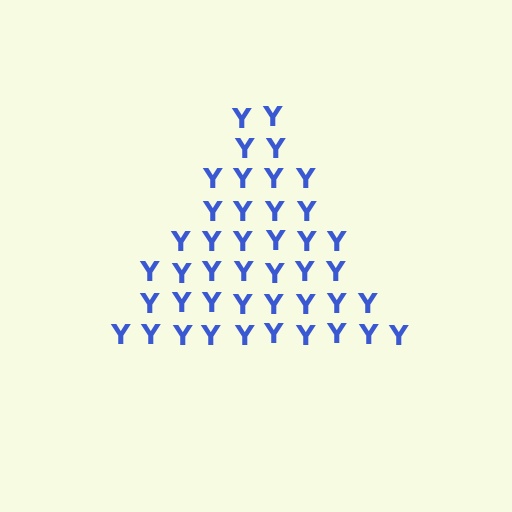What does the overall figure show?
The overall figure shows a triangle.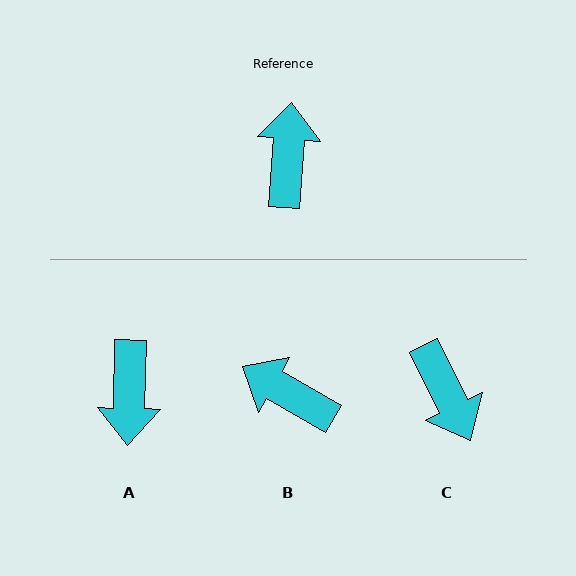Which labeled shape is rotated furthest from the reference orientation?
A, about 177 degrees away.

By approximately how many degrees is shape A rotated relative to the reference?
Approximately 177 degrees clockwise.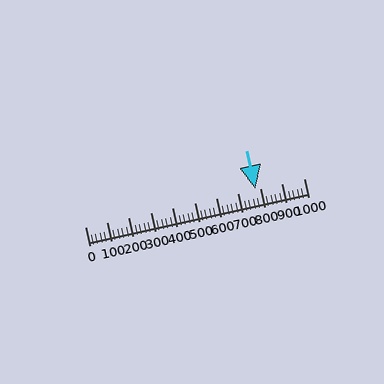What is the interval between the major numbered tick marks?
The major tick marks are spaced 100 units apart.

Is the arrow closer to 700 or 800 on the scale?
The arrow is closer to 800.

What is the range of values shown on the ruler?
The ruler shows values from 0 to 1000.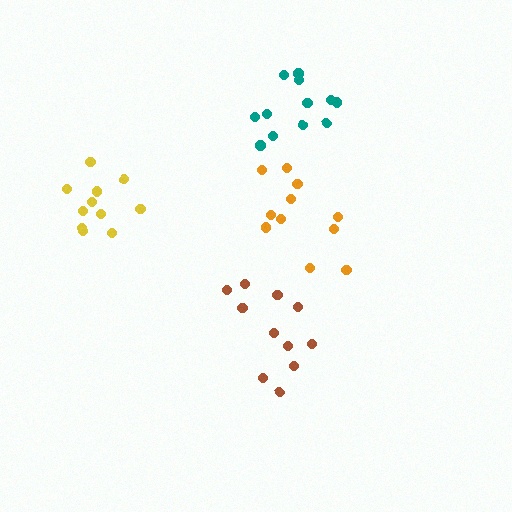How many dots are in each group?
Group 1: 11 dots, Group 2: 11 dots, Group 3: 11 dots, Group 4: 12 dots (45 total).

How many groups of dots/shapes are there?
There are 4 groups.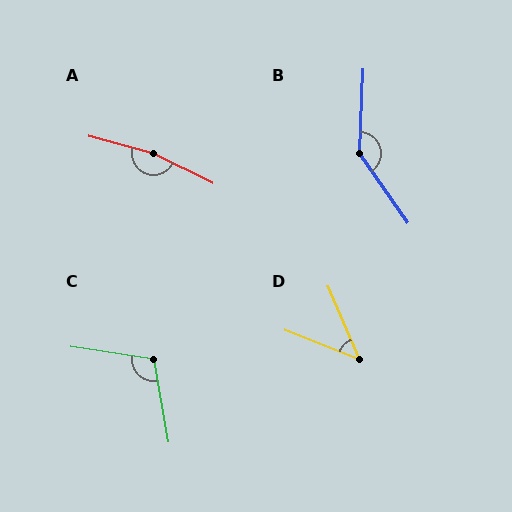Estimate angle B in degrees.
Approximately 142 degrees.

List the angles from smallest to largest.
D (46°), C (109°), B (142°), A (169°).